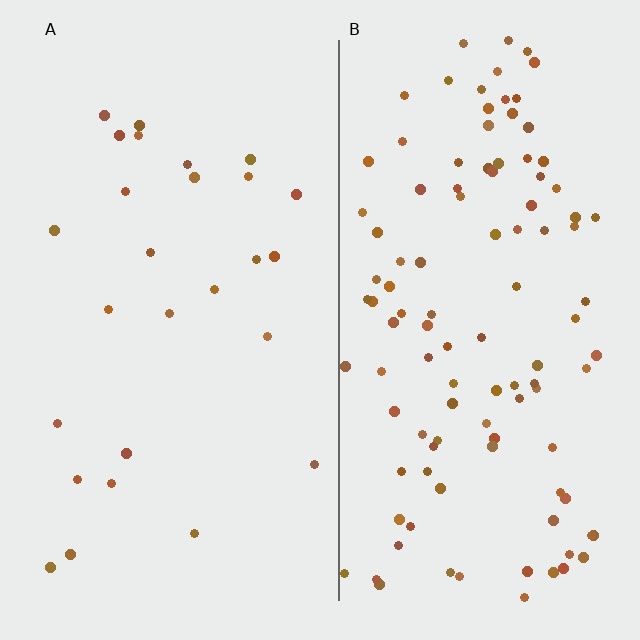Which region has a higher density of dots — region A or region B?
B (the right).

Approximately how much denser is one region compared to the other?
Approximately 4.1× — region B over region A.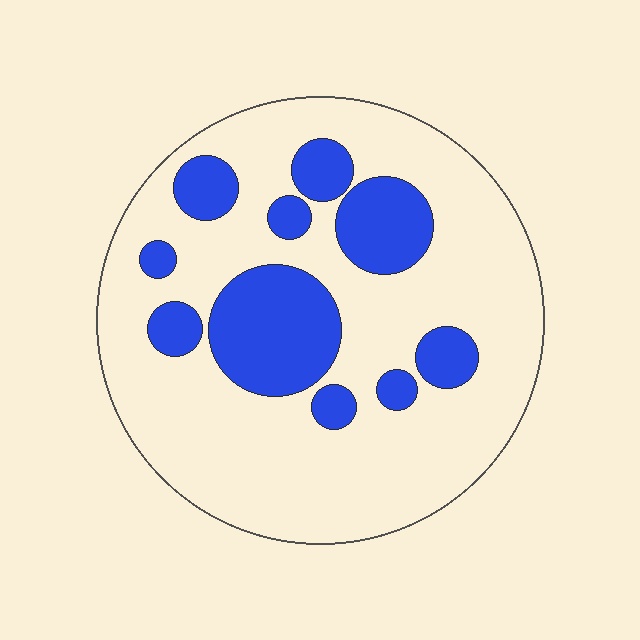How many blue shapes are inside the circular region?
10.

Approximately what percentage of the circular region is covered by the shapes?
Approximately 25%.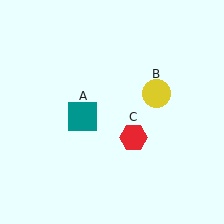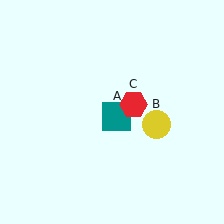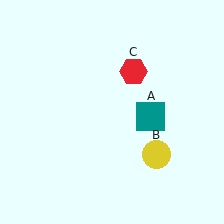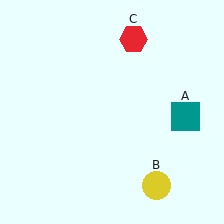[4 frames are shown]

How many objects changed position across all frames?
3 objects changed position: teal square (object A), yellow circle (object B), red hexagon (object C).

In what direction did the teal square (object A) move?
The teal square (object A) moved right.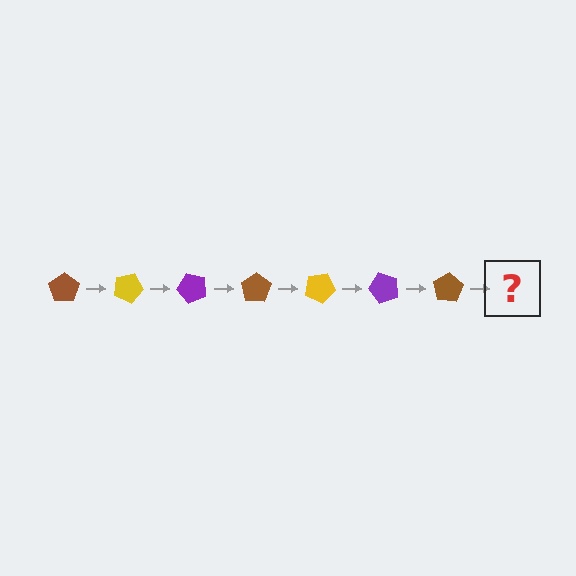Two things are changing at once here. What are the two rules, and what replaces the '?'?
The two rules are that it rotates 25 degrees each step and the color cycles through brown, yellow, and purple. The '?' should be a yellow pentagon, rotated 175 degrees from the start.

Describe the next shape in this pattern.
It should be a yellow pentagon, rotated 175 degrees from the start.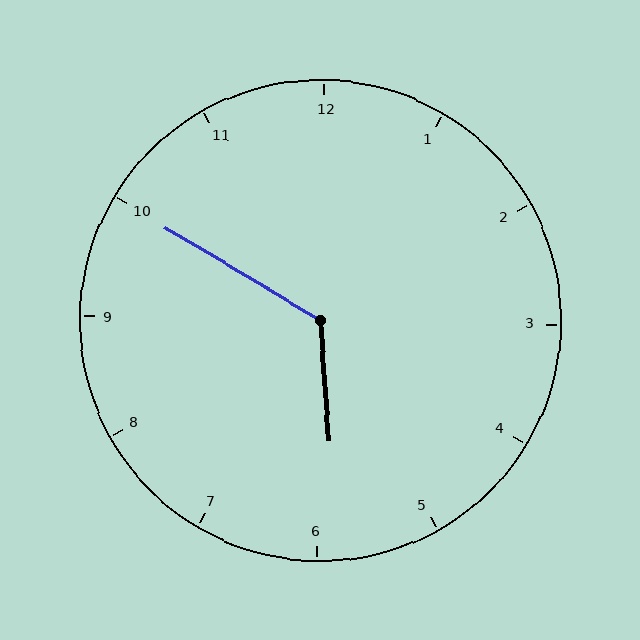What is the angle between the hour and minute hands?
Approximately 125 degrees.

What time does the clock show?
5:50.